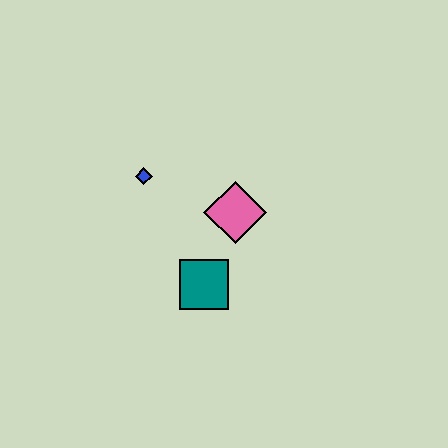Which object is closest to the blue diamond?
The pink diamond is closest to the blue diamond.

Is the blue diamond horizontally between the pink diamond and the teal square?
No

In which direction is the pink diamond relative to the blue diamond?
The pink diamond is to the right of the blue diamond.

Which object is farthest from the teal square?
The blue diamond is farthest from the teal square.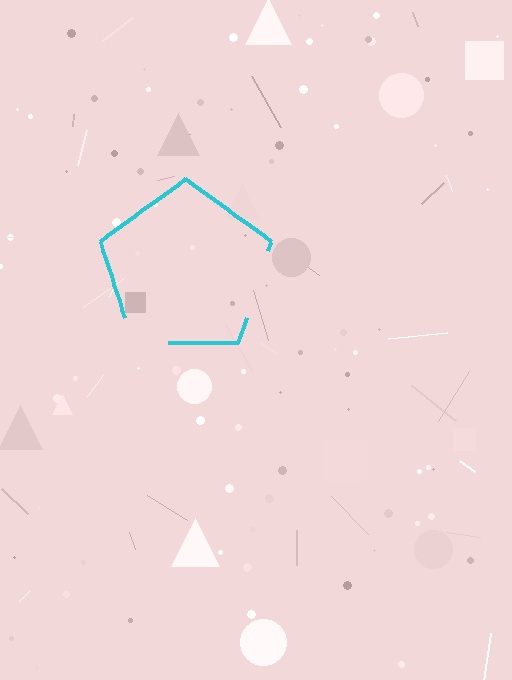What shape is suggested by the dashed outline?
The dashed outline suggests a pentagon.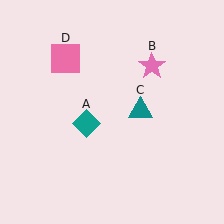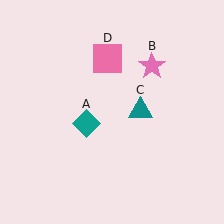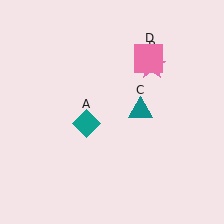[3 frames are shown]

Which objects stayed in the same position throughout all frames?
Teal diamond (object A) and pink star (object B) and teal triangle (object C) remained stationary.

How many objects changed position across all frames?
1 object changed position: pink square (object D).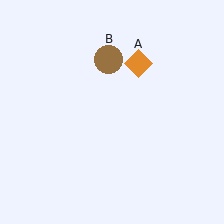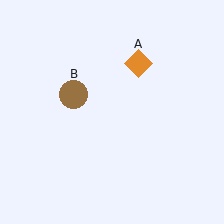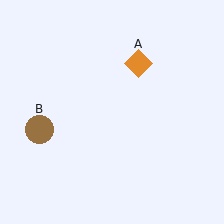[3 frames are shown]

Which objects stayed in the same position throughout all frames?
Orange diamond (object A) remained stationary.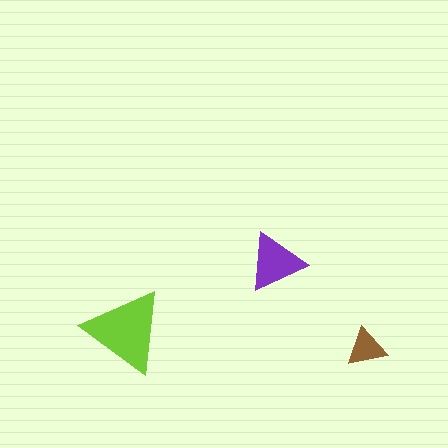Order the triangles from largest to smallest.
the lime one, the purple one, the brown one.